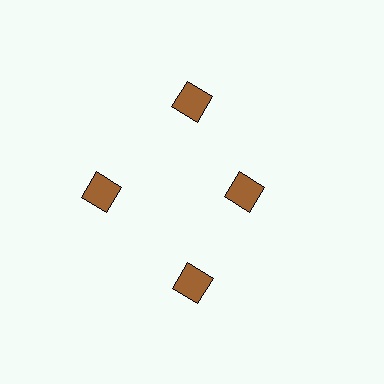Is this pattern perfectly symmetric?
No. The 4 brown diamonds are arranged in a ring, but one element near the 3 o'clock position is pulled inward toward the center, breaking the 4-fold rotational symmetry.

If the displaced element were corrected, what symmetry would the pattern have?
It would have 4-fold rotational symmetry — the pattern would map onto itself every 90 degrees.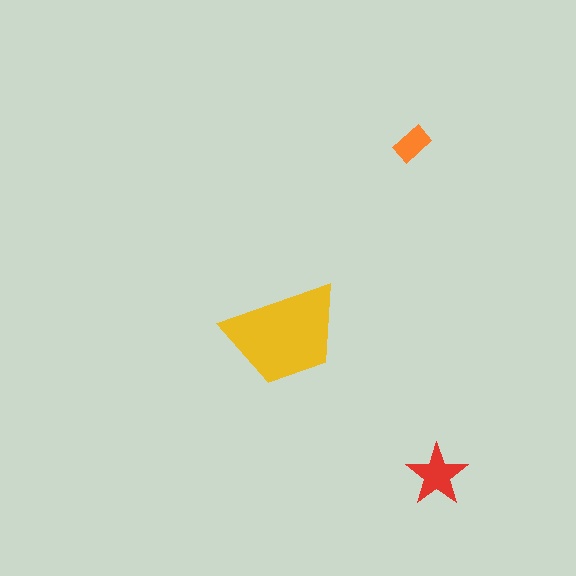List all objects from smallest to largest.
The orange rectangle, the red star, the yellow trapezoid.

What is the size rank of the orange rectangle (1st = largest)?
3rd.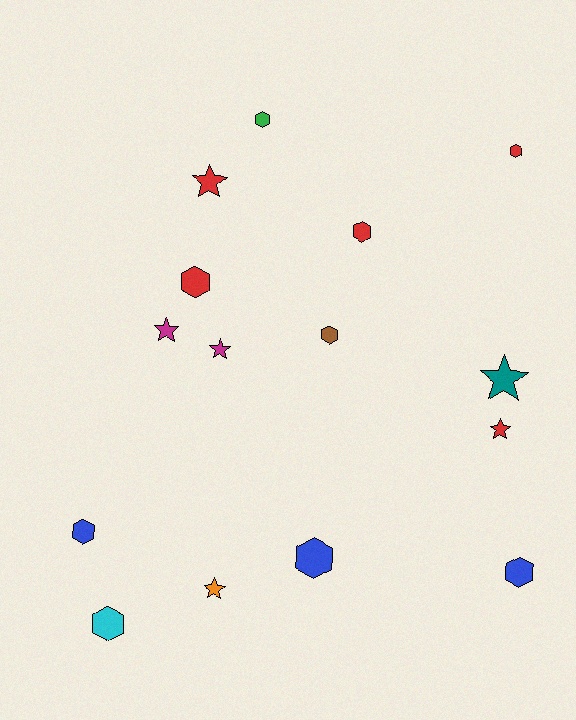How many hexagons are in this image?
There are 9 hexagons.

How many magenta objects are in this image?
There are 2 magenta objects.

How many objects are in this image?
There are 15 objects.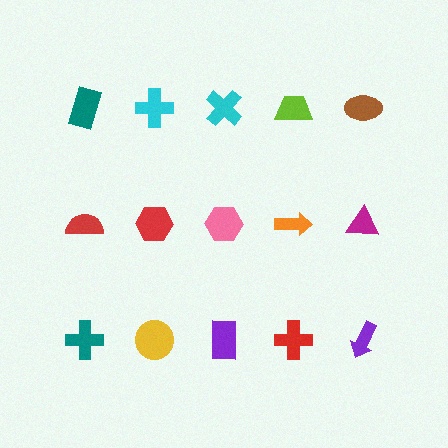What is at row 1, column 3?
A cyan cross.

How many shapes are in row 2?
5 shapes.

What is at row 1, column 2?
A cyan cross.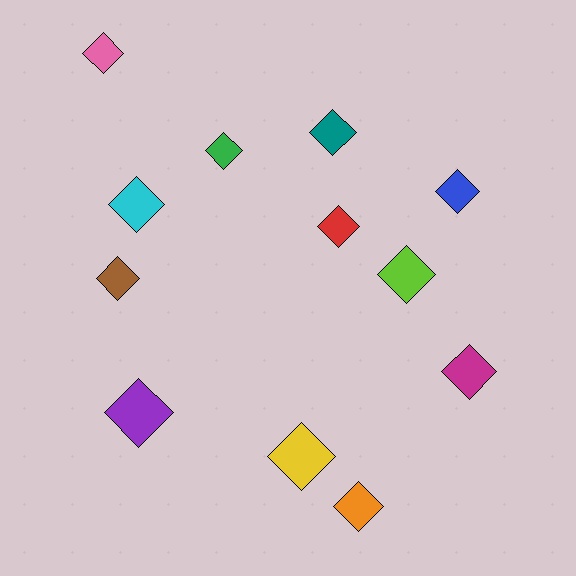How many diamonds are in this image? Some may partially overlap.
There are 12 diamonds.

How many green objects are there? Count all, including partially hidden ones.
There is 1 green object.